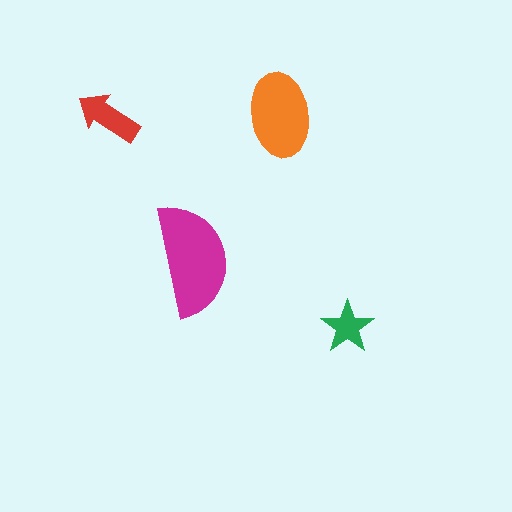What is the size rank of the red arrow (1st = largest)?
3rd.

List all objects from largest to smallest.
The magenta semicircle, the orange ellipse, the red arrow, the green star.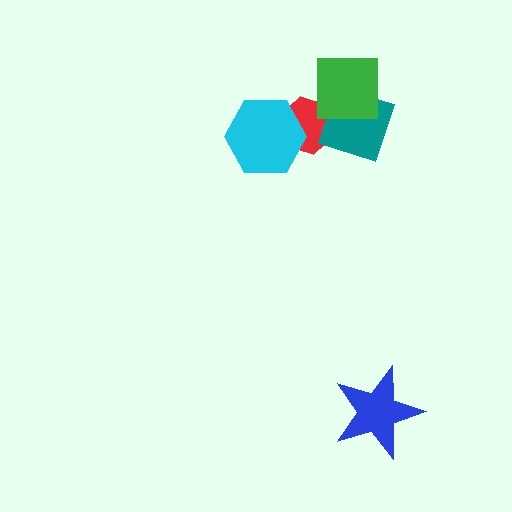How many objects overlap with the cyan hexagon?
1 object overlaps with the cyan hexagon.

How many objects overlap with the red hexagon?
2 objects overlap with the red hexagon.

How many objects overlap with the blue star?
0 objects overlap with the blue star.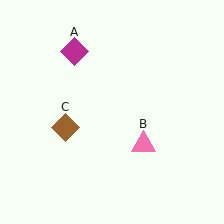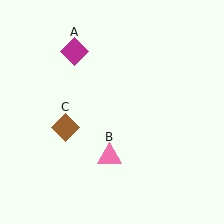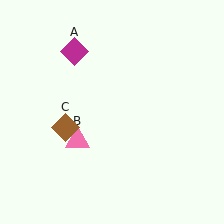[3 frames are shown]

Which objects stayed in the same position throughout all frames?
Magenta diamond (object A) and brown diamond (object C) remained stationary.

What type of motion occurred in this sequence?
The pink triangle (object B) rotated clockwise around the center of the scene.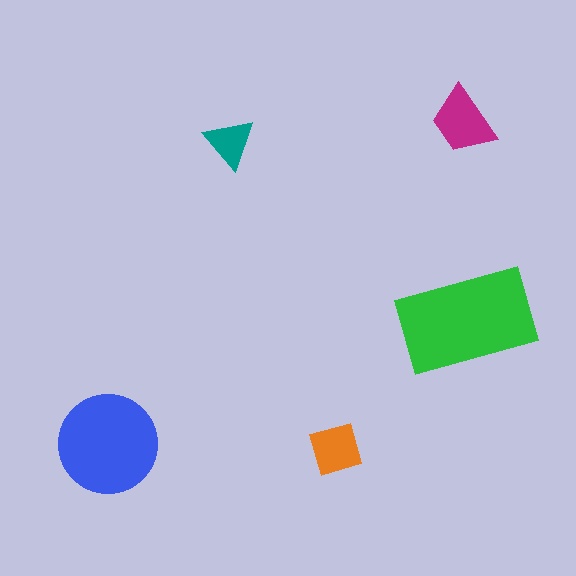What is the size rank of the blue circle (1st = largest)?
2nd.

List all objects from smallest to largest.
The teal triangle, the orange diamond, the magenta trapezoid, the blue circle, the green rectangle.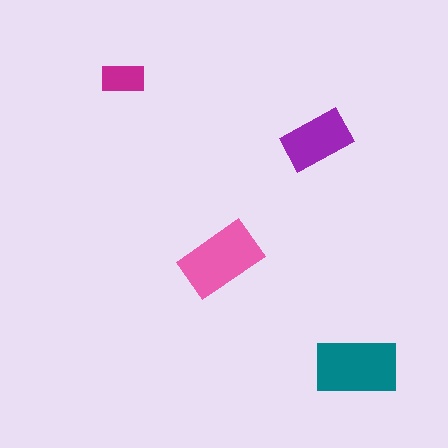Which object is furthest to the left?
The magenta rectangle is leftmost.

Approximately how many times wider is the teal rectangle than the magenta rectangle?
About 2 times wider.